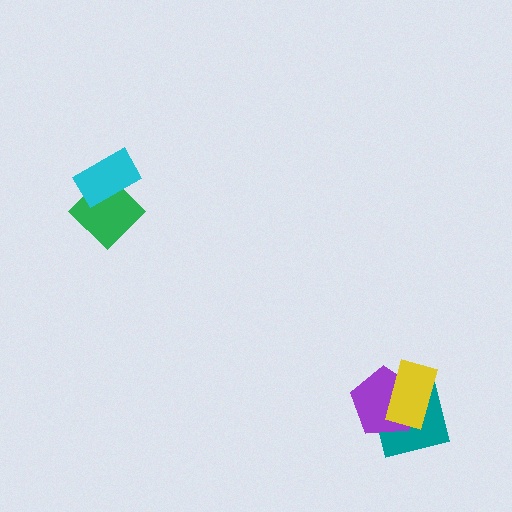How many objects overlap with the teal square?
2 objects overlap with the teal square.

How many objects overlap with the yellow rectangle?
2 objects overlap with the yellow rectangle.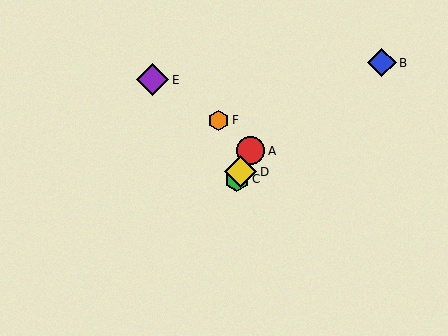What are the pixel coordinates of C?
Object C is at (237, 179).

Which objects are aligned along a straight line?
Objects A, C, D are aligned along a straight line.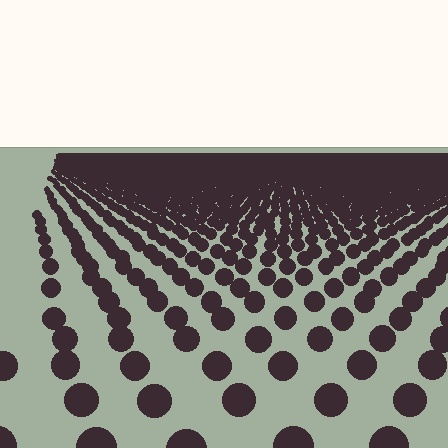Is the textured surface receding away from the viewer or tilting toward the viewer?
The surface is receding away from the viewer. Texture elements get smaller and denser toward the top.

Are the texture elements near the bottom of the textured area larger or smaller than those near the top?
Larger. Near the bottom, elements are closer to the viewer and appear at a bigger on-screen size.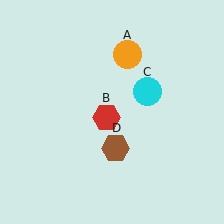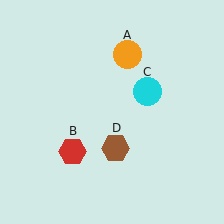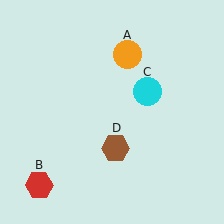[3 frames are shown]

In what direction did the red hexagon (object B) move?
The red hexagon (object B) moved down and to the left.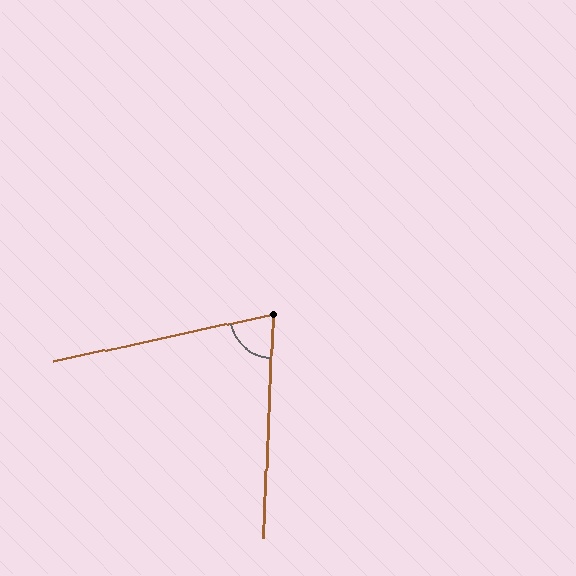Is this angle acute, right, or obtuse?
It is acute.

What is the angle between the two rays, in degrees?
Approximately 75 degrees.